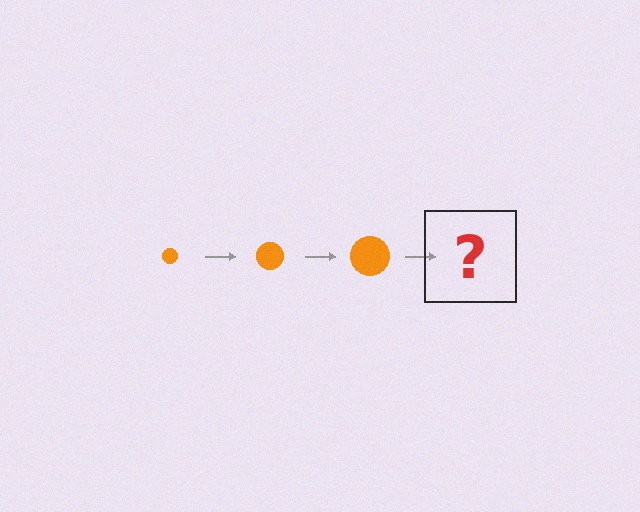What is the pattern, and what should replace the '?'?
The pattern is that the circle gets progressively larger each step. The '?' should be an orange circle, larger than the previous one.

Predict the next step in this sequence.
The next step is an orange circle, larger than the previous one.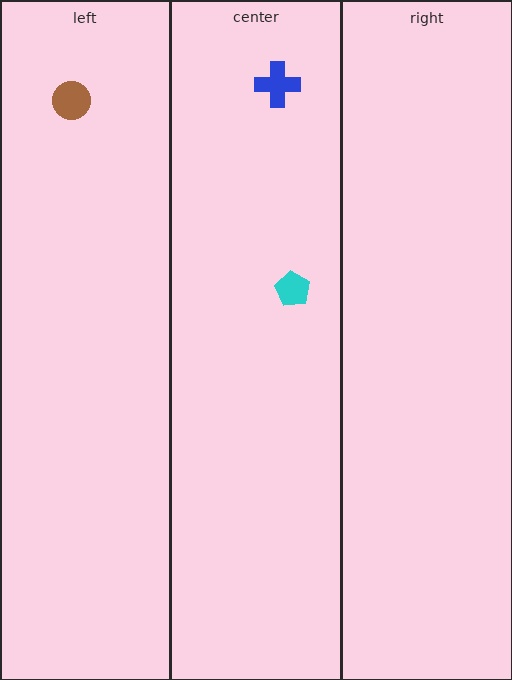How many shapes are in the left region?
1.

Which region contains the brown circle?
The left region.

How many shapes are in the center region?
2.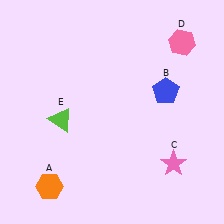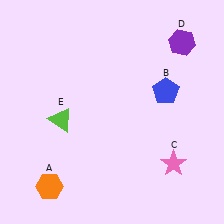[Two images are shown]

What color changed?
The hexagon (D) changed from pink in Image 1 to purple in Image 2.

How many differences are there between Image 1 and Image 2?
There is 1 difference between the two images.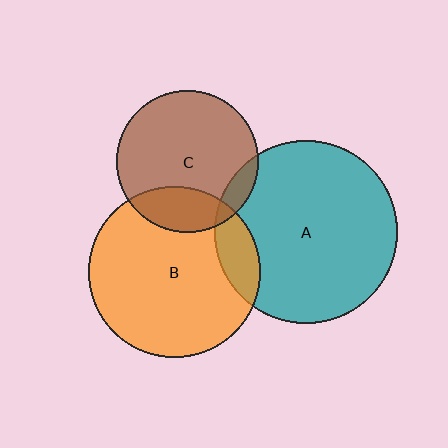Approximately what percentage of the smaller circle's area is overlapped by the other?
Approximately 15%.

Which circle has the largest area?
Circle A (teal).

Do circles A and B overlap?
Yes.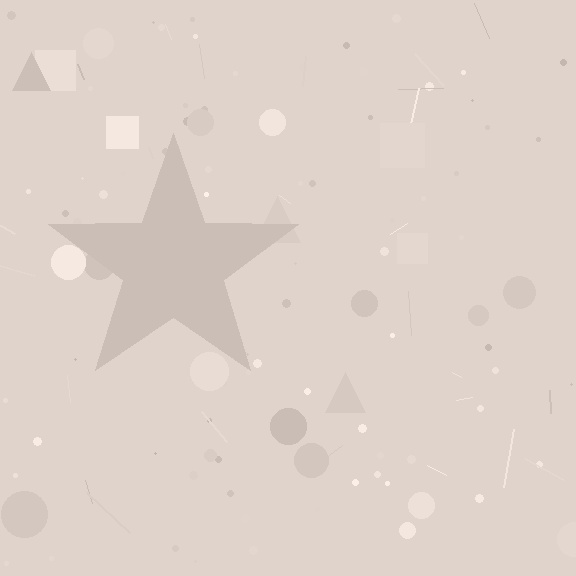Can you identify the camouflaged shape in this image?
The camouflaged shape is a star.